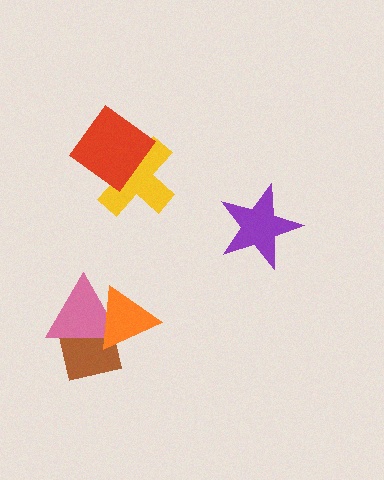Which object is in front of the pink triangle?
The orange triangle is in front of the pink triangle.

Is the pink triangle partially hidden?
Yes, it is partially covered by another shape.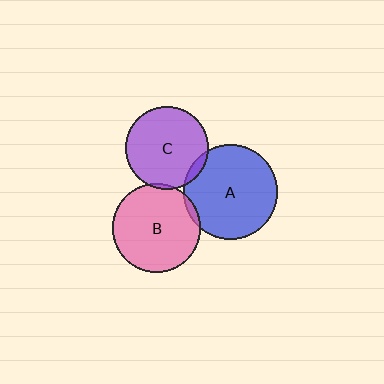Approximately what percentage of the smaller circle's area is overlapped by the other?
Approximately 5%.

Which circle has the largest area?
Circle A (blue).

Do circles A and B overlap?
Yes.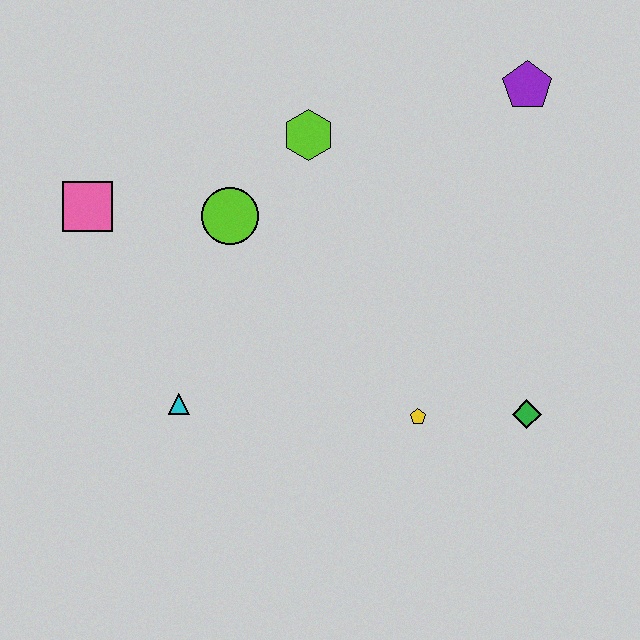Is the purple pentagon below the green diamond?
No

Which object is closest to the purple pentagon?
The lime hexagon is closest to the purple pentagon.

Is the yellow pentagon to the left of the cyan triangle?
No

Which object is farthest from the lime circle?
The green diamond is farthest from the lime circle.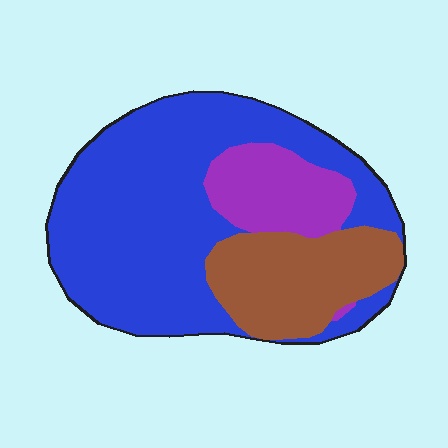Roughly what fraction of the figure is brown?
Brown covers 23% of the figure.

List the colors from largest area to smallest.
From largest to smallest: blue, brown, purple.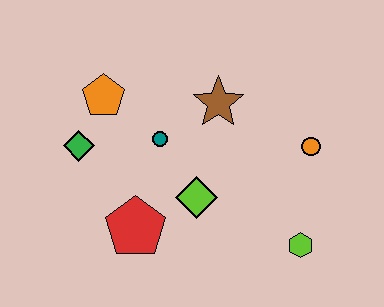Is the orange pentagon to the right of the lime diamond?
No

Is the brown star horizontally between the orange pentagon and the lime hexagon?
Yes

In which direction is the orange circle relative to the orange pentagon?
The orange circle is to the right of the orange pentagon.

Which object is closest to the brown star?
The teal circle is closest to the brown star.